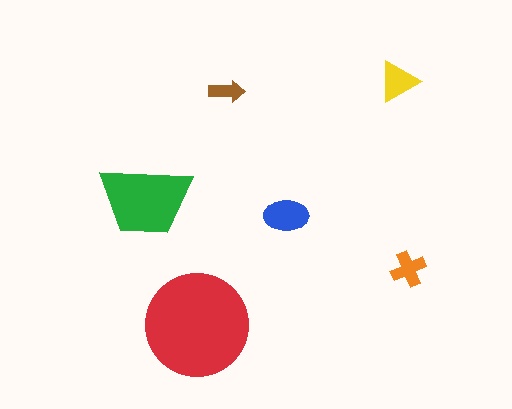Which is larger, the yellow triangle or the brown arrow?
The yellow triangle.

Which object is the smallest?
The brown arrow.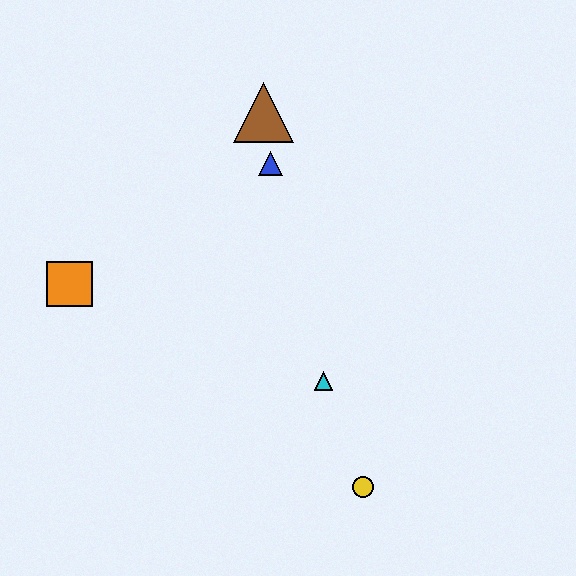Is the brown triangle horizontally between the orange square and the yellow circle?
Yes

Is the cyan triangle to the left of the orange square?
No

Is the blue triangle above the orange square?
Yes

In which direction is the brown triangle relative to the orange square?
The brown triangle is to the right of the orange square.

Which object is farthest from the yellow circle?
The brown triangle is farthest from the yellow circle.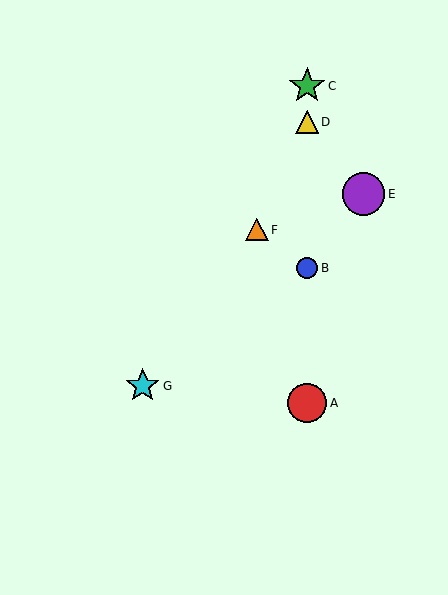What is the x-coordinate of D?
Object D is at x≈307.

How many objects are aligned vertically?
4 objects (A, B, C, D) are aligned vertically.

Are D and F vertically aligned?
No, D is at x≈307 and F is at x≈257.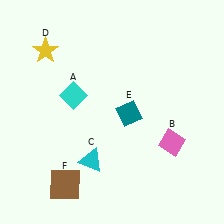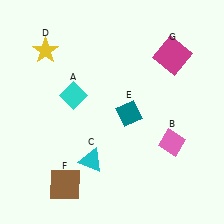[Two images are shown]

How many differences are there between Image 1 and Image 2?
There is 1 difference between the two images.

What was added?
A magenta square (G) was added in Image 2.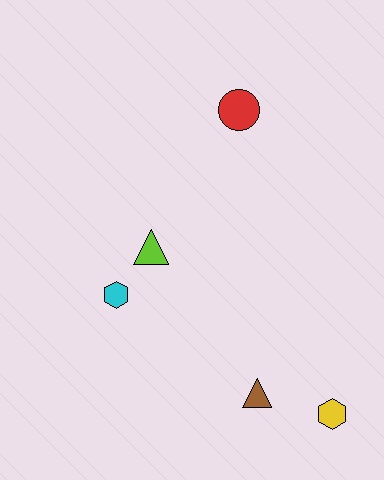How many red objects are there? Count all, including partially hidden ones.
There is 1 red object.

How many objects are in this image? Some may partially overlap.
There are 5 objects.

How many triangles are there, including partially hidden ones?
There are 2 triangles.